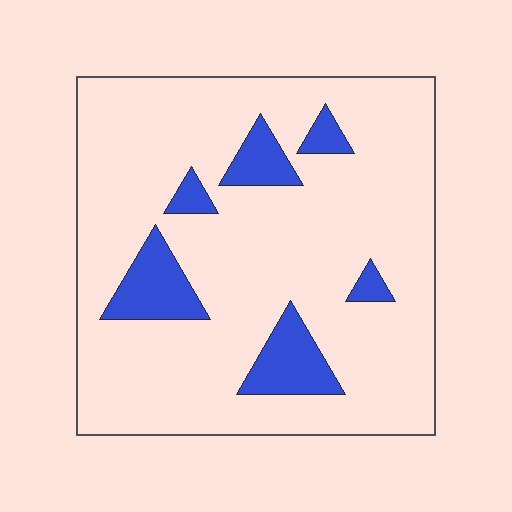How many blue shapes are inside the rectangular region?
6.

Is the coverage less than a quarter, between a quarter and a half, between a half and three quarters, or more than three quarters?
Less than a quarter.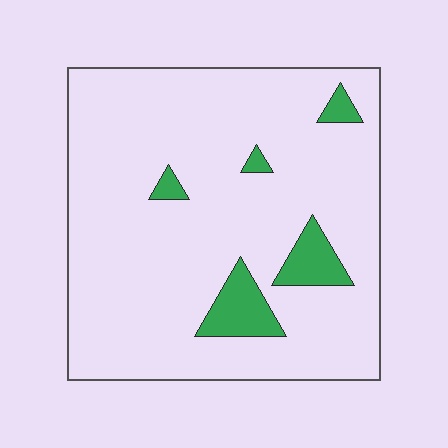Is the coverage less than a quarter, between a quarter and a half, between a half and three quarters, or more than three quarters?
Less than a quarter.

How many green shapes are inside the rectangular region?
5.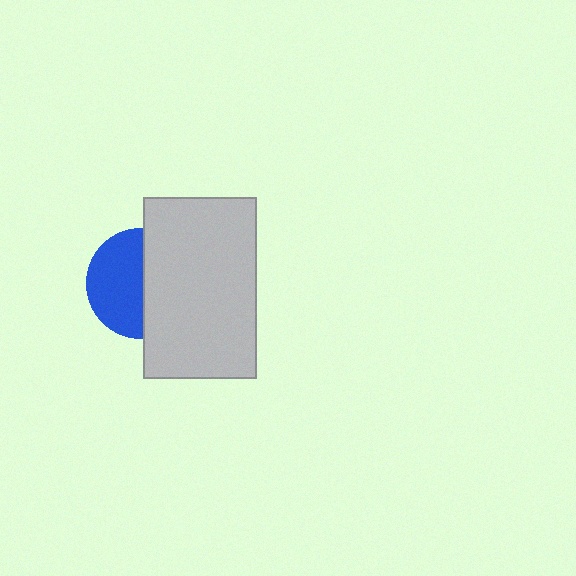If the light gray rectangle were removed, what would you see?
You would see the complete blue circle.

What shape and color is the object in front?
The object in front is a light gray rectangle.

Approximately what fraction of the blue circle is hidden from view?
Roughly 47% of the blue circle is hidden behind the light gray rectangle.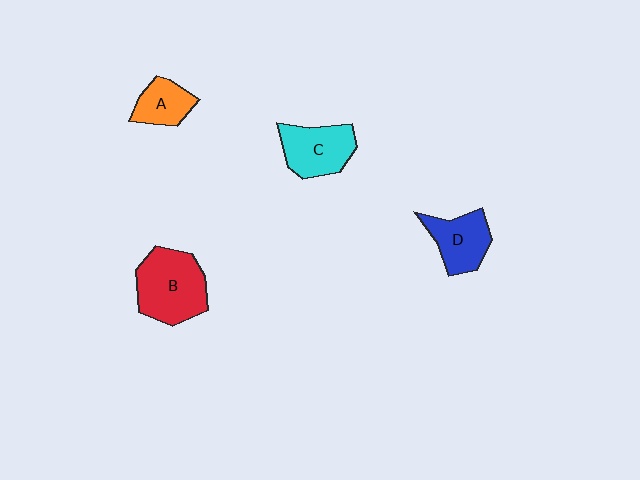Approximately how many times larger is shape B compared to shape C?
Approximately 1.3 times.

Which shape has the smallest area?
Shape A (orange).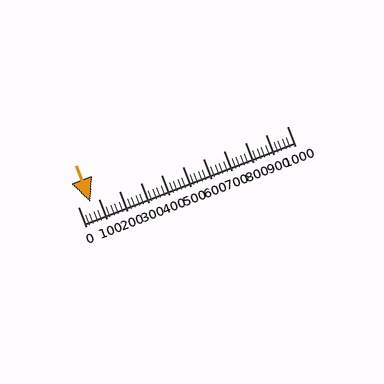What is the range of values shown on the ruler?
The ruler shows values from 0 to 1000.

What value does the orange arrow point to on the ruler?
The orange arrow points to approximately 61.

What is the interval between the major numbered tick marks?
The major tick marks are spaced 100 units apart.